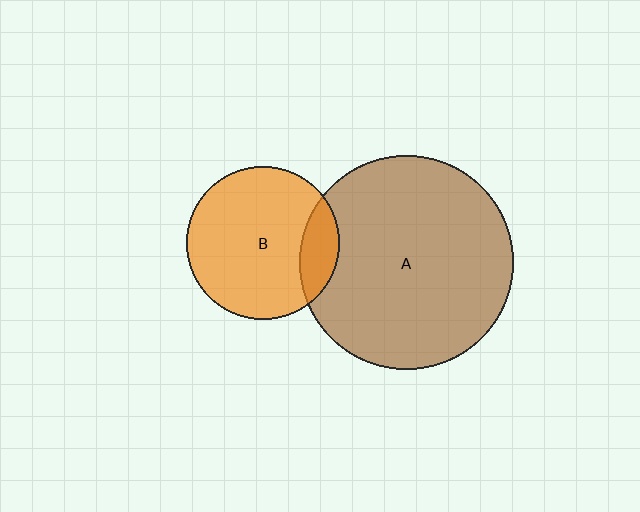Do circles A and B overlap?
Yes.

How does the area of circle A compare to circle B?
Approximately 1.9 times.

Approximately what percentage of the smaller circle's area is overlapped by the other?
Approximately 15%.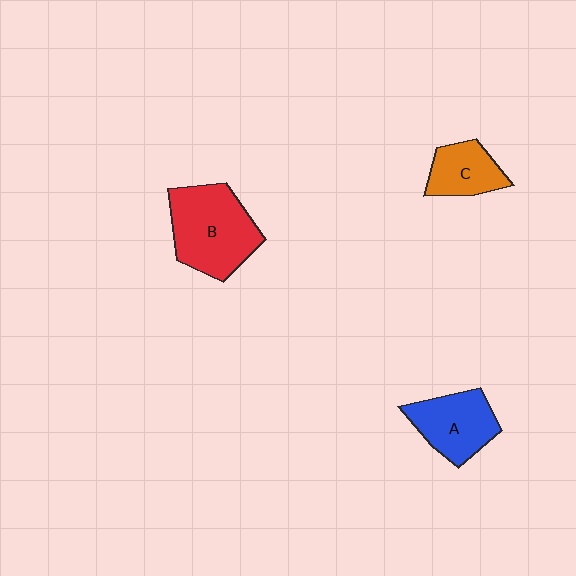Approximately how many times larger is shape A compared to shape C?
Approximately 1.3 times.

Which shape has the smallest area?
Shape C (orange).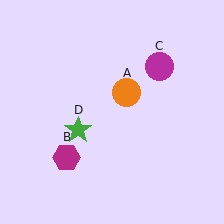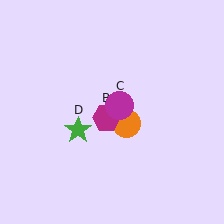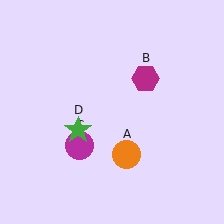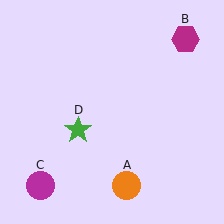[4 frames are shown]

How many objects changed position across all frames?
3 objects changed position: orange circle (object A), magenta hexagon (object B), magenta circle (object C).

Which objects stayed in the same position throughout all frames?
Green star (object D) remained stationary.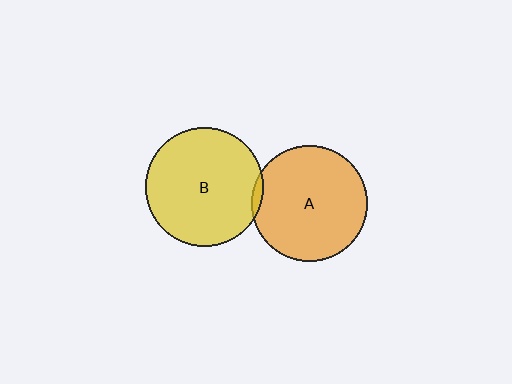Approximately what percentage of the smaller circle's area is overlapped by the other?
Approximately 5%.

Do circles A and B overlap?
Yes.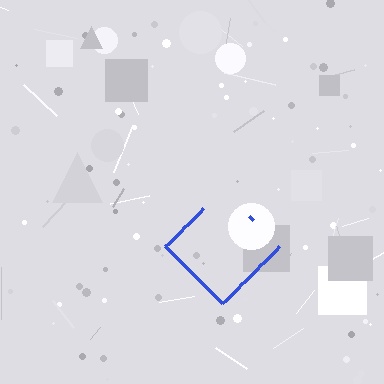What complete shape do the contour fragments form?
The contour fragments form a diamond.